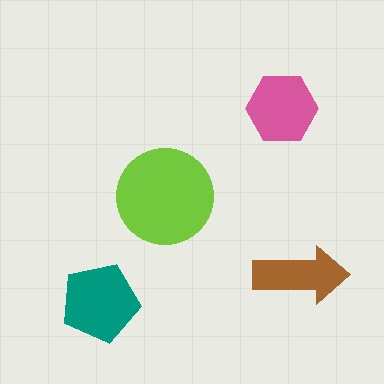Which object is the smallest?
The brown arrow.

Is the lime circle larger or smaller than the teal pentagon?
Larger.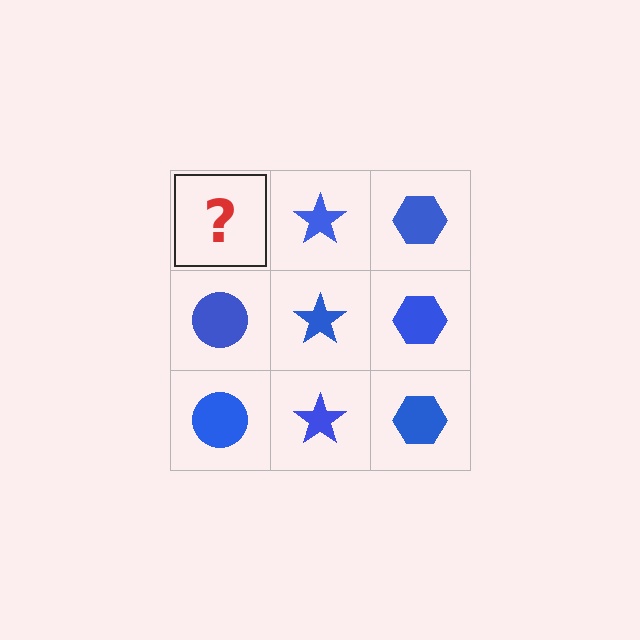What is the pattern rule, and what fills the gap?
The rule is that each column has a consistent shape. The gap should be filled with a blue circle.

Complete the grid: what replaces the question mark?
The question mark should be replaced with a blue circle.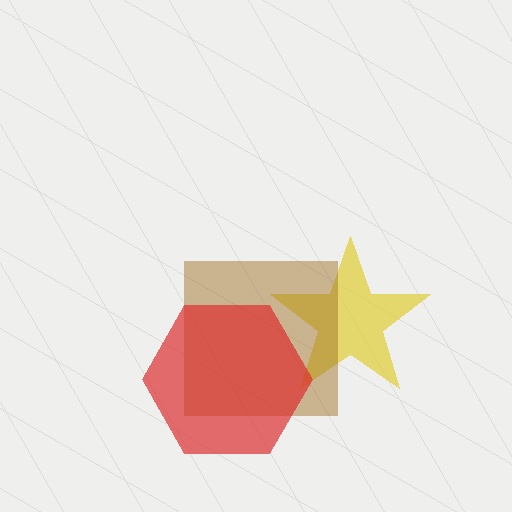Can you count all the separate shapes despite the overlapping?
Yes, there are 3 separate shapes.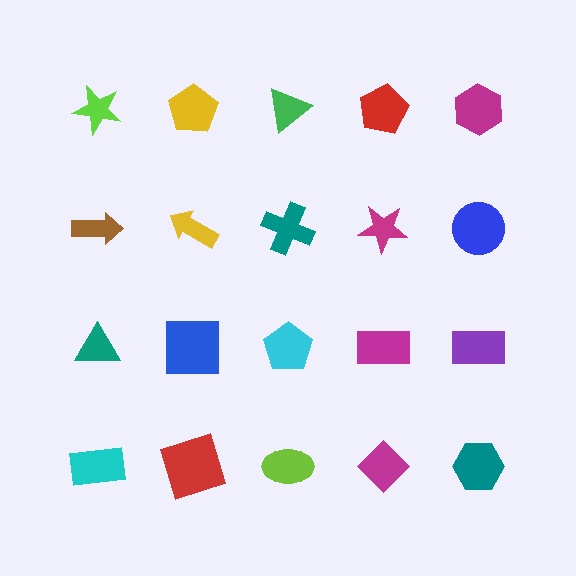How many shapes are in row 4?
5 shapes.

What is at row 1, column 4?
A red pentagon.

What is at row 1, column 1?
A lime star.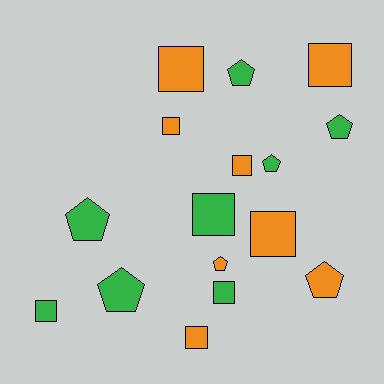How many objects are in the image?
There are 16 objects.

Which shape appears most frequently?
Square, with 9 objects.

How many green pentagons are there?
There are 5 green pentagons.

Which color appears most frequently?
Green, with 8 objects.